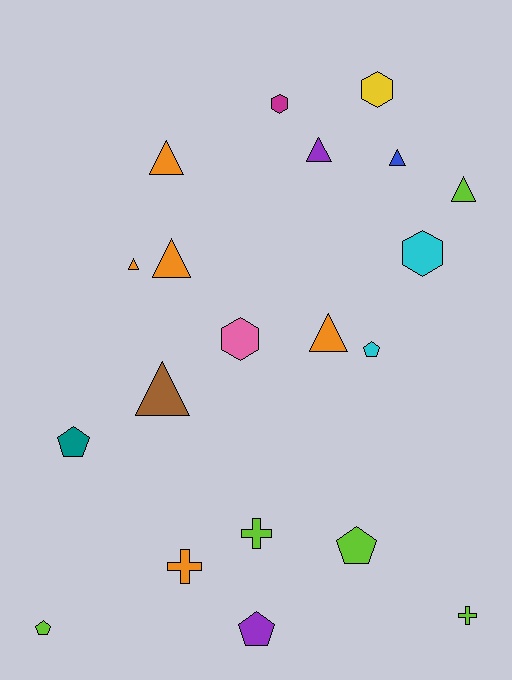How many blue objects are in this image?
There is 1 blue object.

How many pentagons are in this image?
There are 5 pentagons.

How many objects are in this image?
There are 20 objects.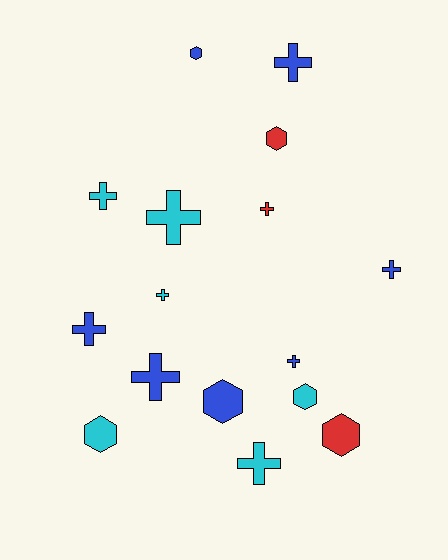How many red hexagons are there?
There are 2 red hexagons.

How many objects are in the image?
There are 16 objects.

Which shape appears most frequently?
Cross, with 10 objects.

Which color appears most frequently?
Blue, with 7 objects.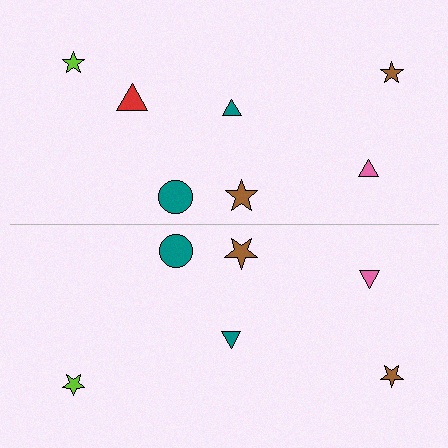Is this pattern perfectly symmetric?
No, the pattern is not perfectly symmetric. A red triangle is missing from the bottom side.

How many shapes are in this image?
There are 13 shapes in this image.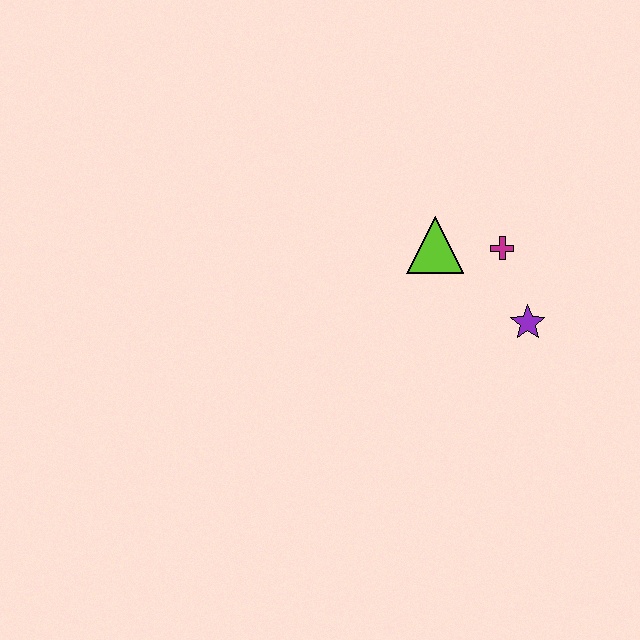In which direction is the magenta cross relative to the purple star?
The magenta cross is above the purple star.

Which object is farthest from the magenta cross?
The purple star is farthest from the magenta cross.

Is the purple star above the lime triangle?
No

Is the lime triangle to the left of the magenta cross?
Yes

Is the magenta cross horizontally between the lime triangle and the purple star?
Yes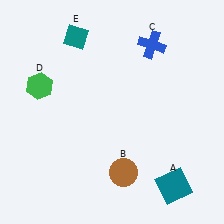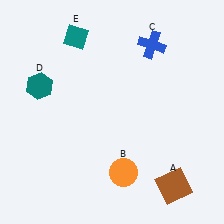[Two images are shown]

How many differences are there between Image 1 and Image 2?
There are 3 differences between the two images.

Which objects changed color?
A changed from teal to brown. B changed from brown to orange. D changed from green to teal.